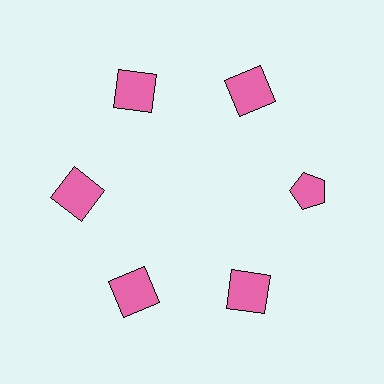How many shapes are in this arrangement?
There are 6 shapes arranged in a ring pattern.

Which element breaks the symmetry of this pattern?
The pink pentagon at roughly the 3 o'clock position breaks the symmetry. All other shapes are pink squares.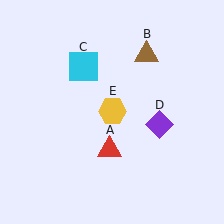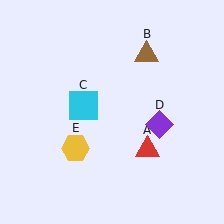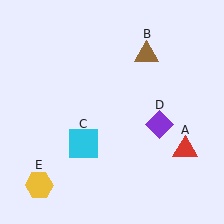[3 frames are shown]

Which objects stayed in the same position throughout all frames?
Brown triangle (object B) and purple diamond (object D) remained stationary.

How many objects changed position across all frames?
3 objects changed position: red triangle (object A), cyan square (object C), yellow hexagon (object E).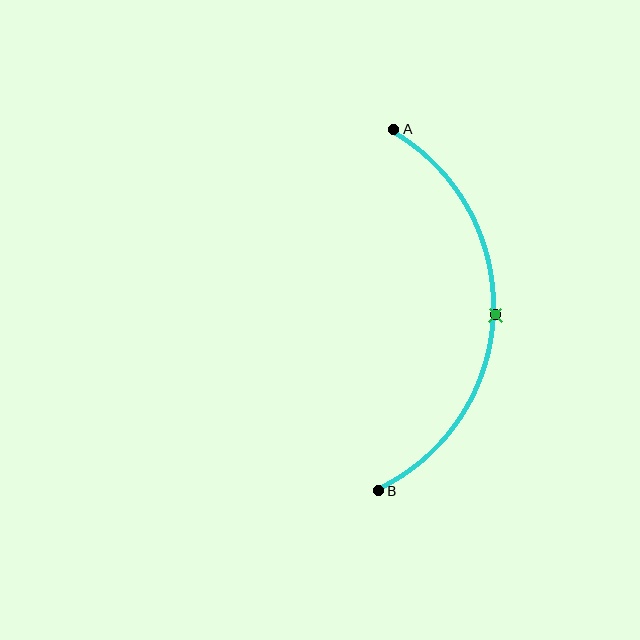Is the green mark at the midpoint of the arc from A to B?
Yes. The green mark lies on the arc at equal arc-length from both A and B — it is the arc midpoint.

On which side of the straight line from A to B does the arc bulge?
The arc bulges to the right of the straight line connecting A and B.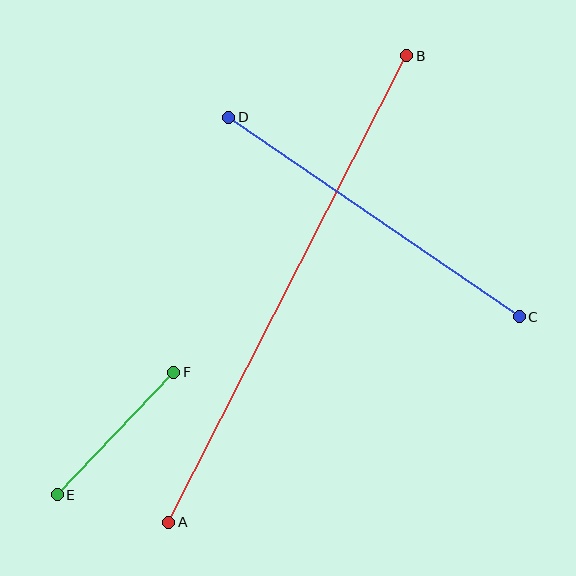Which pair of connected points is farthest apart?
Points A and B are farthest apart.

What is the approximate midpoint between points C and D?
The midpoint is at approximately (374, 217) pixels.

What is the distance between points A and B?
The distance is approximately 524 pixels.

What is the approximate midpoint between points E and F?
The midpoint is at approximately (115, 433) pixels.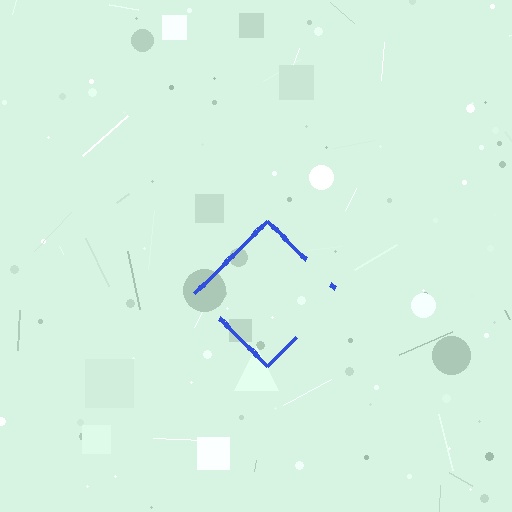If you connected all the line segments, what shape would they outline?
They would outline a diamond.